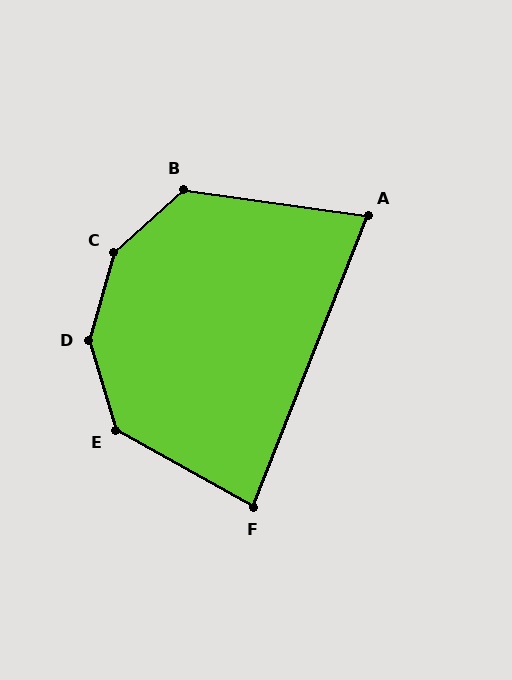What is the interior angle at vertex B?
Approximately 130 degrees (obtuse).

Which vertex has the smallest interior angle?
A, at approximately 77 degrees.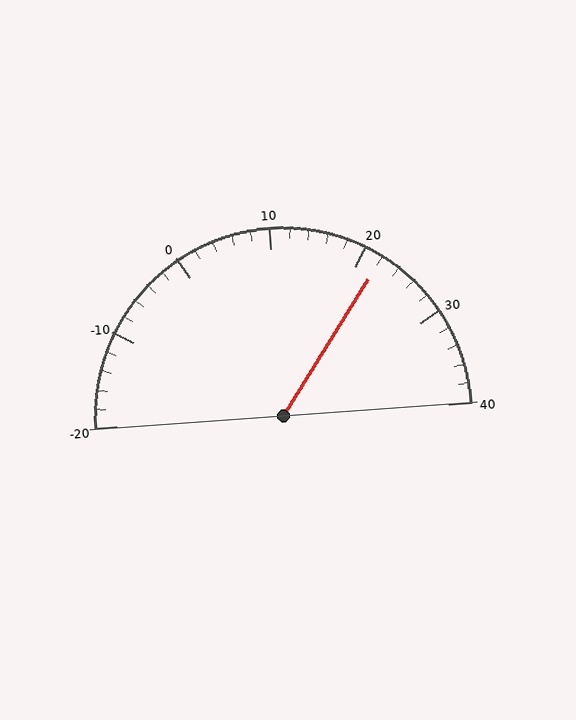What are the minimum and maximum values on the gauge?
The gauge ranges from -20 to 40.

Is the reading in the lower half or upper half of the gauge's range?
The reading is in the upper half of the range (-20 to 40).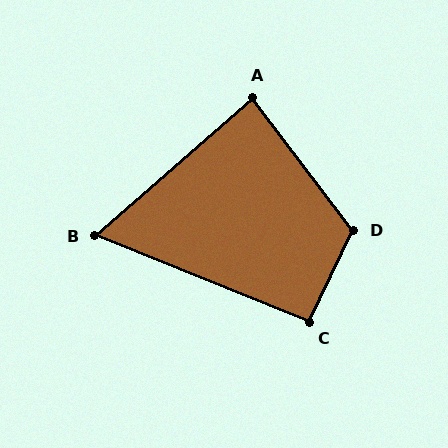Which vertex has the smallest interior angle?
B, at approximately 63 degrees.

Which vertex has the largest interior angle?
D, at approximately 117 degrees.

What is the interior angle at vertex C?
Approximately 94 degrees (approximately right).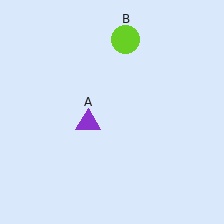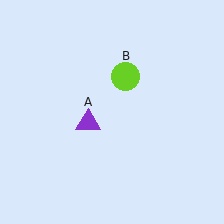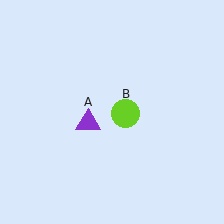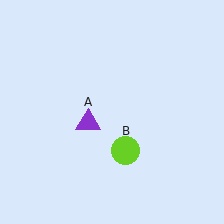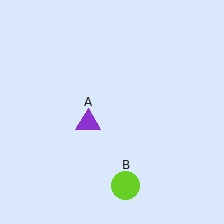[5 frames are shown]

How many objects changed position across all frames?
1 object changed position: lime circle (object B).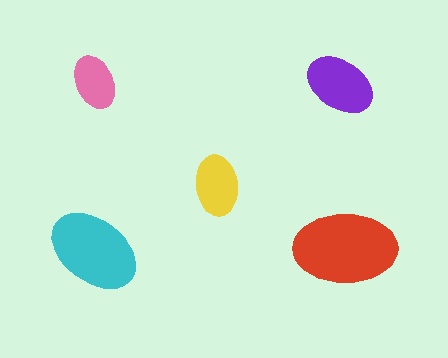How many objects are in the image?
There are 5 objects in the image.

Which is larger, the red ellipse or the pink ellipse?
The red one.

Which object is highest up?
The pink ellipse is topmost.